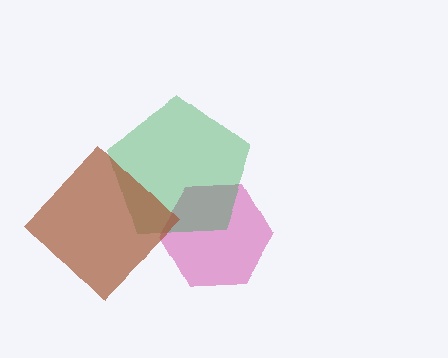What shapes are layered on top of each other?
The layered shapes are: a magenta hexagon, a green pentagon, a brown diamond.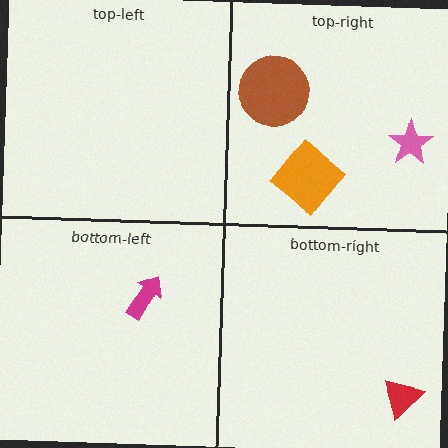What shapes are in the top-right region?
The orange diamond, the pink star, the brown circle.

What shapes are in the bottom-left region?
The magenta arrow.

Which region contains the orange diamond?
The top-right region.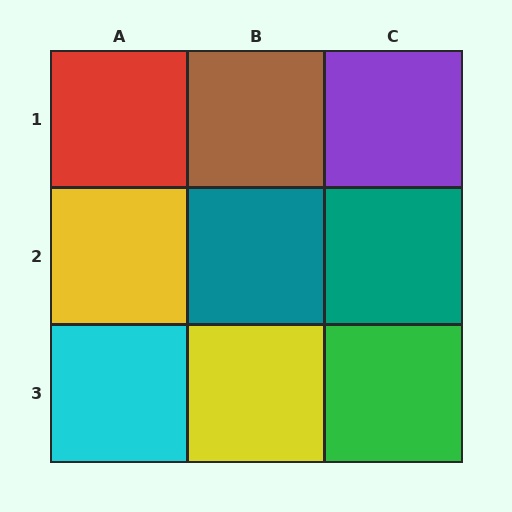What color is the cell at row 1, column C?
Purple.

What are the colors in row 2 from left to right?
Yellow, teal, teal.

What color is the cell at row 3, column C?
Green.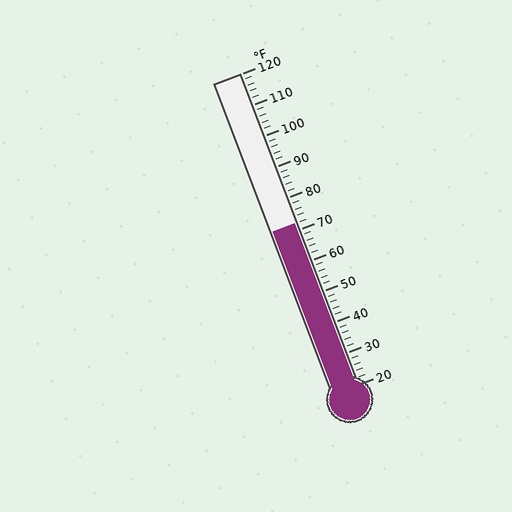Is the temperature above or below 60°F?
The temperature is above 60°F.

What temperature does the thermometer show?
The thermometer shows approximately 72°F.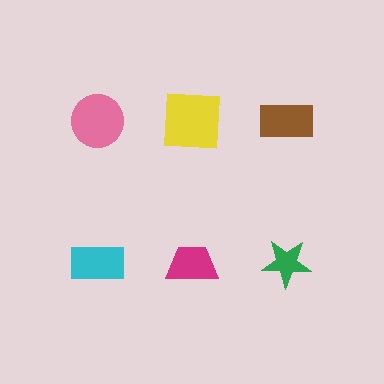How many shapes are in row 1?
3 shapes.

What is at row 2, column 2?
A magenta trapezoid.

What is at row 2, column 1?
A cyan rectangle.